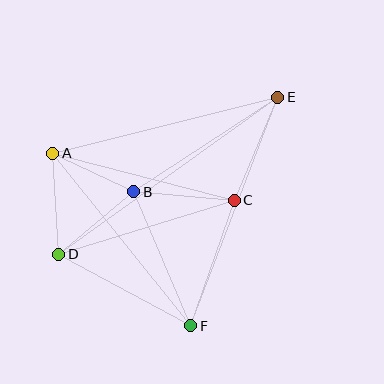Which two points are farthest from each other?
Points D and E are farthest from each other.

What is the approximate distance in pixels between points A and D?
The distance between A and D is approximately 102 pixels.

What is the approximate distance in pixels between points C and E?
The distance between C and E is approximately 112 pixels.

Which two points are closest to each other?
Points A and B are closest to each other.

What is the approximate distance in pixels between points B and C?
The distance between B and C is approximately 101 pixels.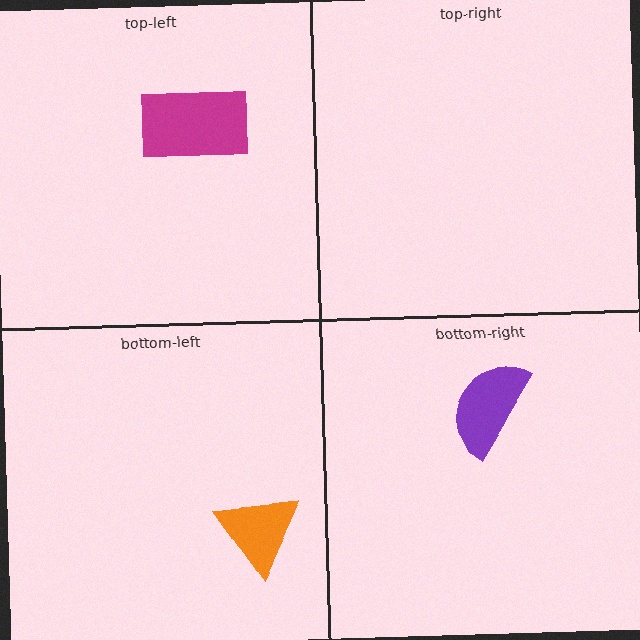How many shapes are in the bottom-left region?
1.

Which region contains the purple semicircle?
The bottom-right region.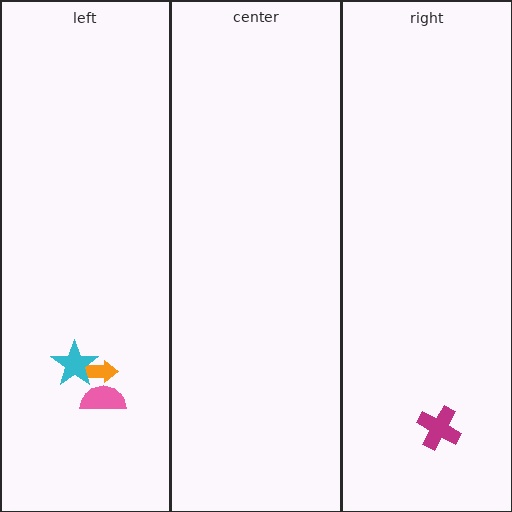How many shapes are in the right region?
1.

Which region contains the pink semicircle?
The left region.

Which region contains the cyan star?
The left region.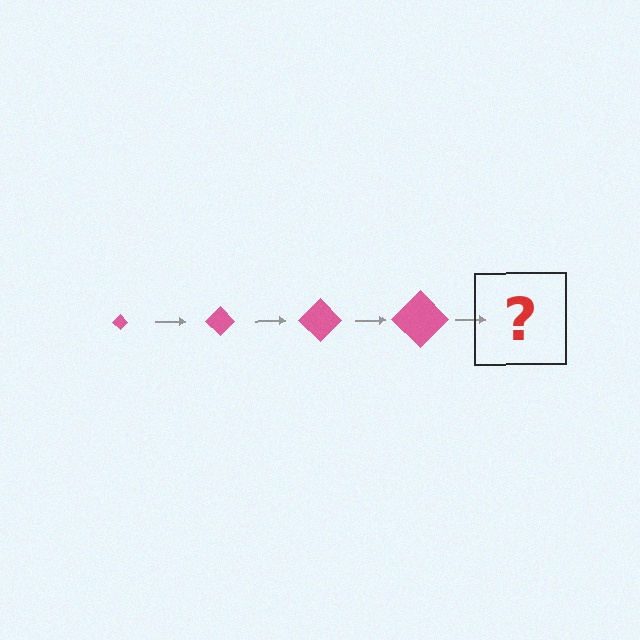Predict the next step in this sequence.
The next step is a pink diamond, larger than the previous one.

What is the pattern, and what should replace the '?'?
The pattern is that the diamond gets progressively larger each step. The '?' should be a pink diamond, larger than the previous one.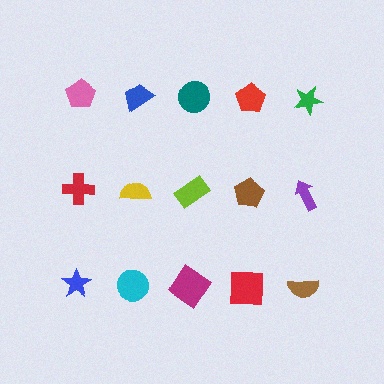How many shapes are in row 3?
5 shapes.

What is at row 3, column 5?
A brown semicircle.